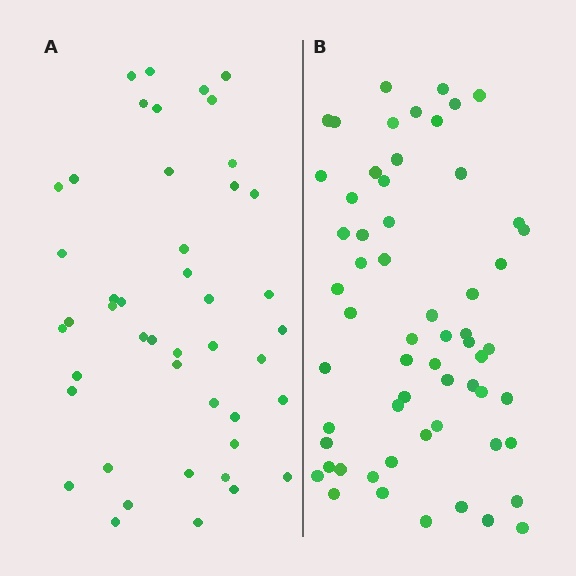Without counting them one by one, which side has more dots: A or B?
Region B (the right region) has more dots.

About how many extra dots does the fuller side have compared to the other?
Region B has approximately 15 more dots than region A.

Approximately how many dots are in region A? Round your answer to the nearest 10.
About 40 dots. (The exact count is 45, which rounds to 40.)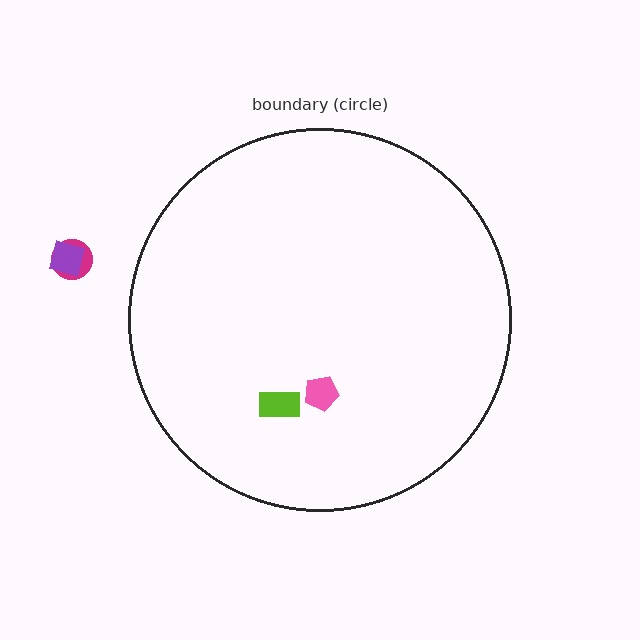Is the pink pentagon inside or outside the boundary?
Inside.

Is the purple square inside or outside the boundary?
Outside.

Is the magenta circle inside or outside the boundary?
Outside.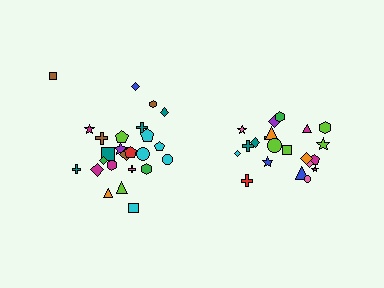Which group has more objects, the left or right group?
The left group.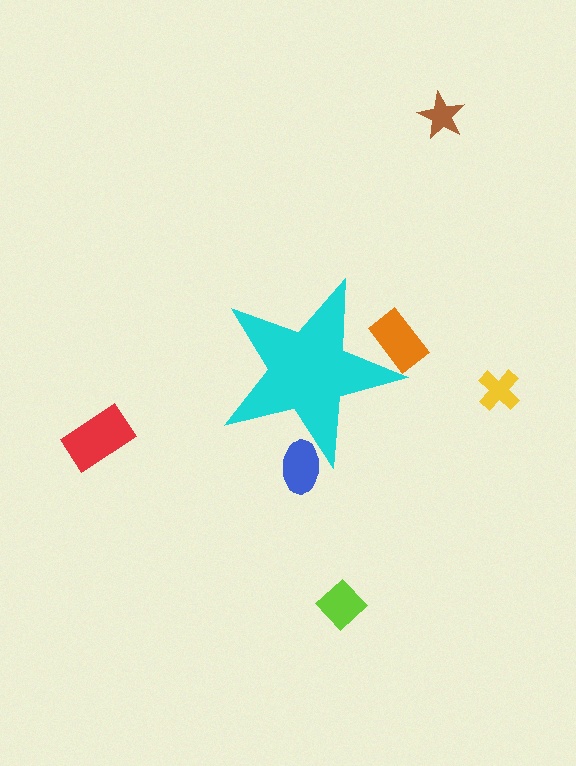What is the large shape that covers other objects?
A cyan star.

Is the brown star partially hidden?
No, the brown star is fully visible.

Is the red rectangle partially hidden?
No, the red rectangle is fully visible.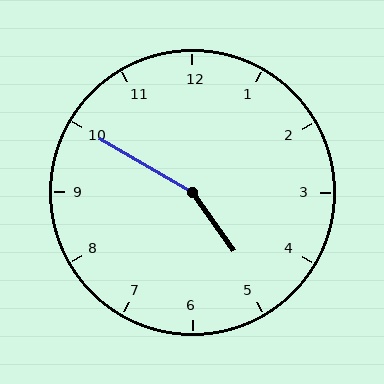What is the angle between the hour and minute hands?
Approximately 155 degrees.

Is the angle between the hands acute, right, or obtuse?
It is obtuse.